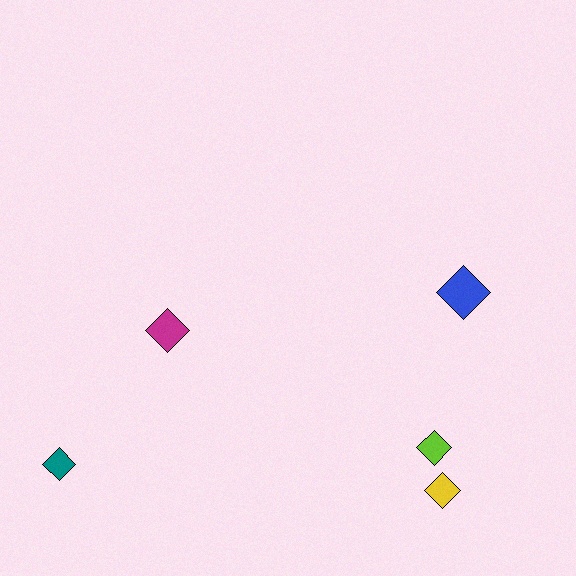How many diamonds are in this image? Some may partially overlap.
There are 5 diamonds.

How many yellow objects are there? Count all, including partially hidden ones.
There is 1 yellow object.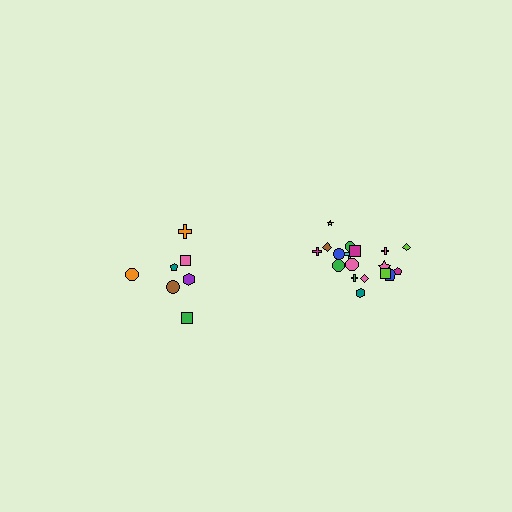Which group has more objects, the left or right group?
The right group.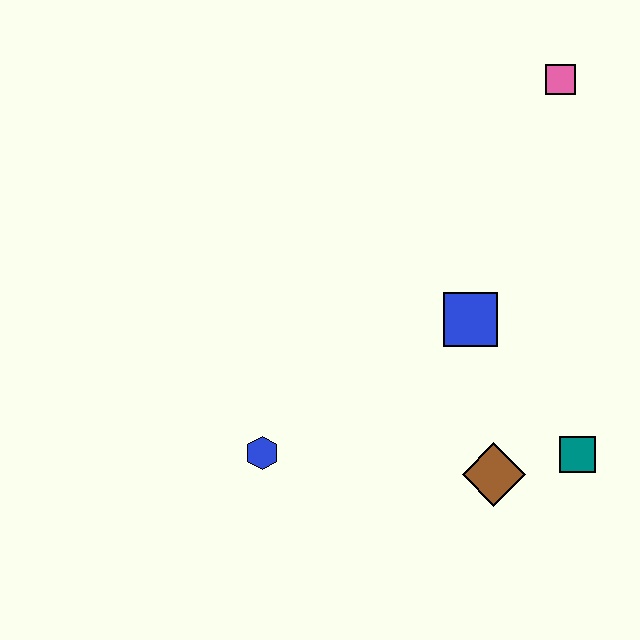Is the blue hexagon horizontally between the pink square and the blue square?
No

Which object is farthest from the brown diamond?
The pink square is farthest from the brown diamond.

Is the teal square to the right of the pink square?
Yes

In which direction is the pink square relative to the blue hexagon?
The pink square is above the blue hexagon.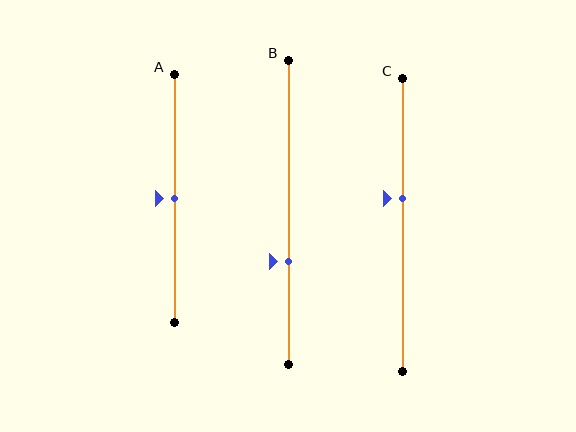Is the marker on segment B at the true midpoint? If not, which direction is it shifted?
No, the marker on segment B is shifted downward by about 16% of the segment length.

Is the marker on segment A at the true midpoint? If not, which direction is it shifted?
Yes, the marker on segment A is at the true midpoint.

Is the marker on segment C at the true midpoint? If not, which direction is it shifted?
No, the marker on segment C is shifted upward by about 9% of the segment length.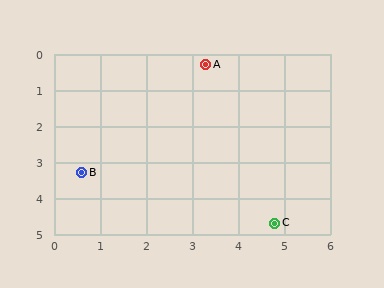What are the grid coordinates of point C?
Point C is at approximately (4.8, 4.7).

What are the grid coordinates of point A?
Point A is at approximately (3.3, 0.3).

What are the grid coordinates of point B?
Point B is at approximately (0.6, 3.3).